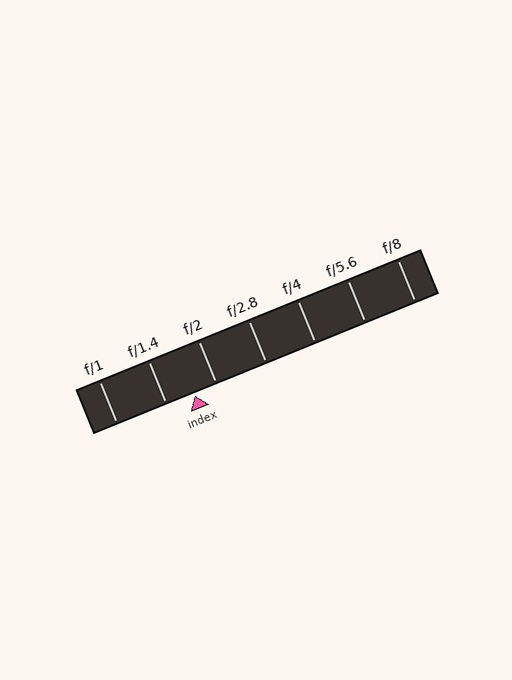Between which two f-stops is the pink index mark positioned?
The index mark is between f/1.4 and f/2.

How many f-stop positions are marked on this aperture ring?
There are 7 f-stop positions marked.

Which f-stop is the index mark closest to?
The index mark is closest to f/2.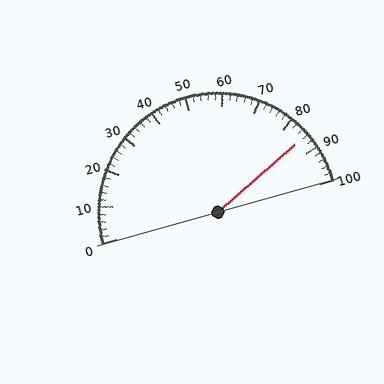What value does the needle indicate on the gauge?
The needle indicates approximately 86.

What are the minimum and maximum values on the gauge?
The gauge ranges from 0 to 100.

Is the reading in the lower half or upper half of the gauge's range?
The reading is in the upper half of the range (0 to 100).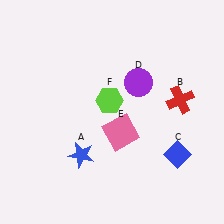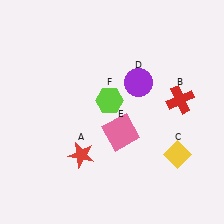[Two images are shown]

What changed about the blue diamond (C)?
In Image 1, C is blue. In Image 2, it changed to yellow.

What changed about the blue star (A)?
In Image 1, A is blue. In Image 2, it changed to red.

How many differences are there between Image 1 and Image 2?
There are 2 differences between the two images.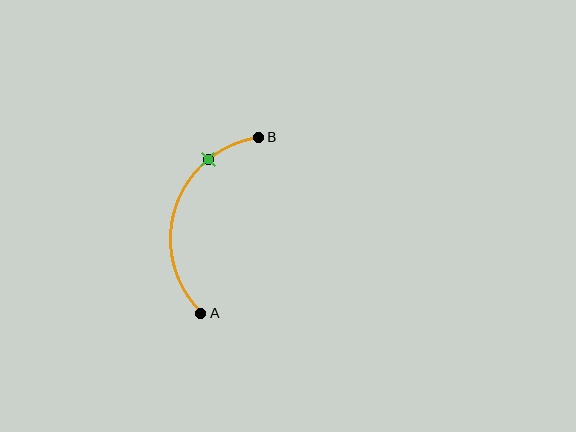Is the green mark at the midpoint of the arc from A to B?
No. The green mark lies on the arc but is closer to endpoint B. The arc midpoint would be at the point on the curve equidistant along the arc from both A and B.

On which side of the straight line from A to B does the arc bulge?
The arc bulges to the left of the straight line connecting A and B.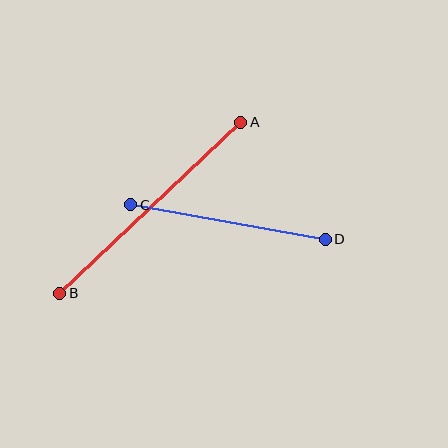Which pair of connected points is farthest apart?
Points A and B are farthest apart.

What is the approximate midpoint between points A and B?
The midpoint is at approximately (150, 208) pixels.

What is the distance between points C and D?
The distance is approximately 197 pixels.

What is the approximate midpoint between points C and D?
The midpoint is at approximately (228, 222) pixels.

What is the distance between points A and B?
The distance is approximately 249 pixels.